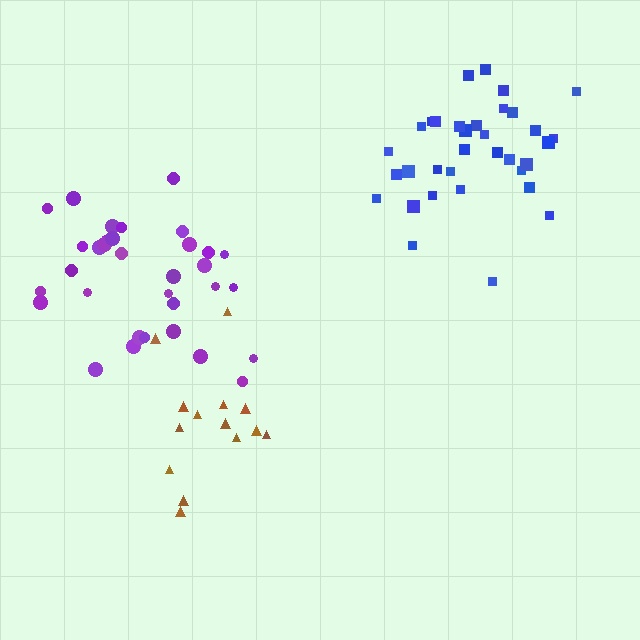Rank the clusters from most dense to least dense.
blue, purple, brown.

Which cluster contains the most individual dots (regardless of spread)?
Blue (34).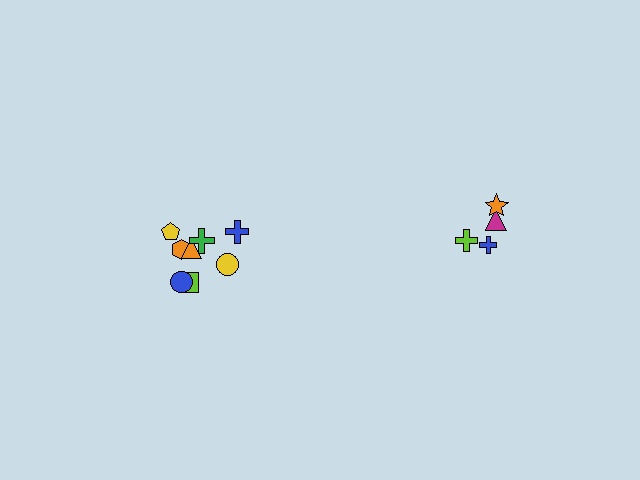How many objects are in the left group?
There are 8 objects.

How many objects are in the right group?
There are 4 objects.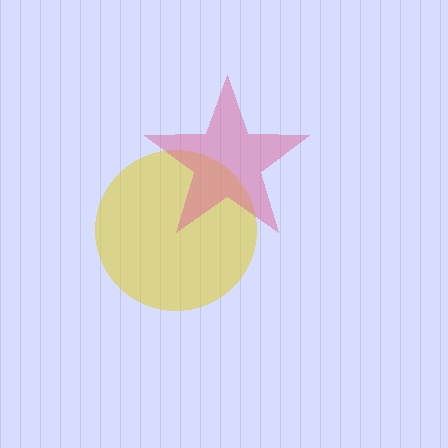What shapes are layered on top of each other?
The layered shapes are: a yellow circle, a pink star.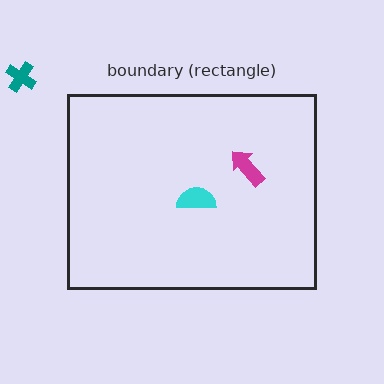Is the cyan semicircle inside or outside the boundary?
Inside.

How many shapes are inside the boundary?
2 inside, 1 outside.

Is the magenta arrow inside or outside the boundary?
Inside.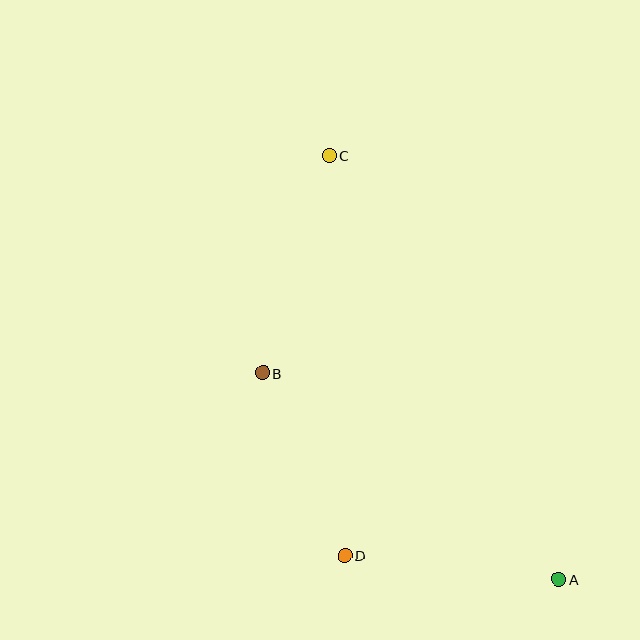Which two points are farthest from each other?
Points A and C are farthest from each other.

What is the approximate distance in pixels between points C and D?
The distance between C and D is approximately 401 pixels.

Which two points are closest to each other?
Points B and D are closest to each other.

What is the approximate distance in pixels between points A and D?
The distance between A and D is approximately 215 pixels.